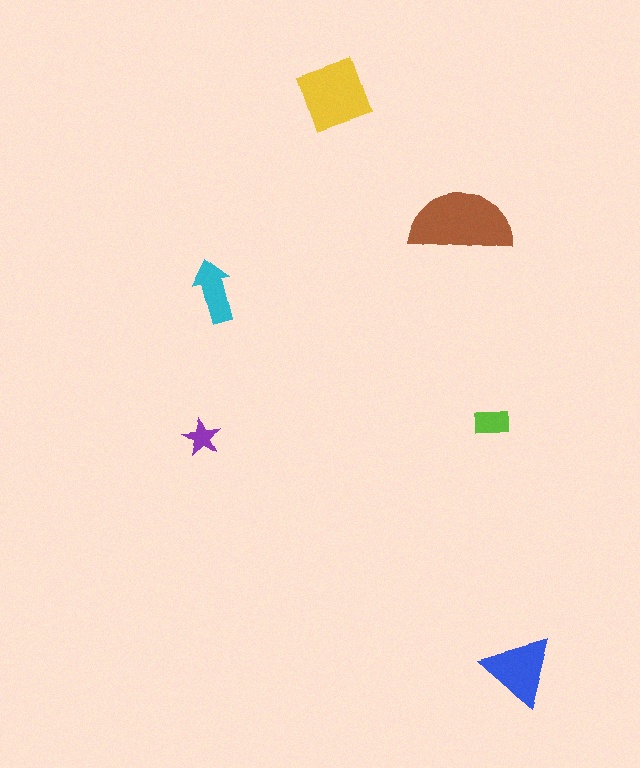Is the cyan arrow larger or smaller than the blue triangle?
Smaller.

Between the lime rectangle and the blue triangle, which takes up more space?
The blue triangle.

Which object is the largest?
The brown semicircle.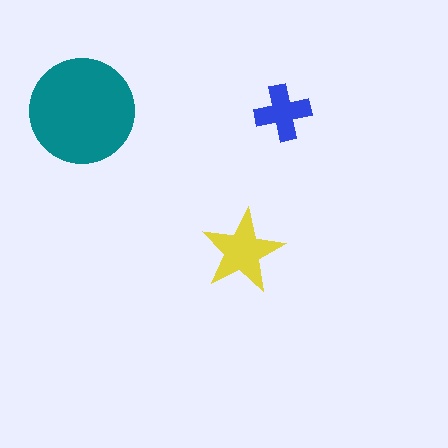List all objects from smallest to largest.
The blue cross, the yellow star, the teal circle.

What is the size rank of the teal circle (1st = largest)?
1st.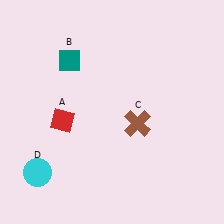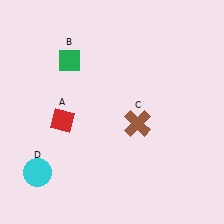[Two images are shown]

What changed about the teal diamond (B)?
In Image 1, B is teal. In Image 2, it changed to green.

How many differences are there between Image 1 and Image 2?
There is 1 difference between the two images.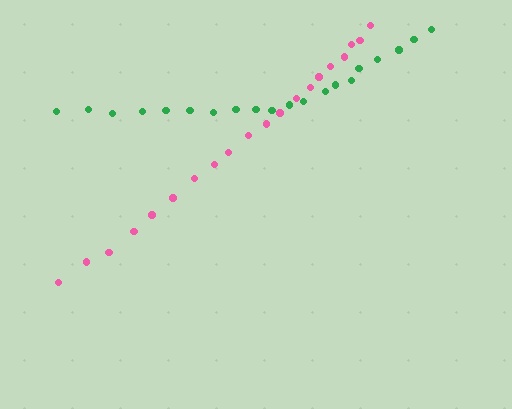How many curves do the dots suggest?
There are 2 distinct paths.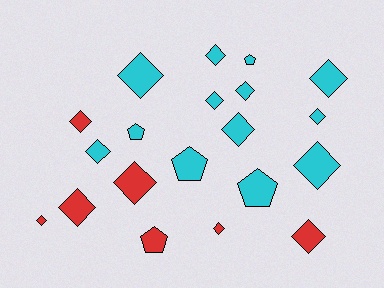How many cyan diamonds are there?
There are 9 cyan diamonds.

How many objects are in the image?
There are 20 objects.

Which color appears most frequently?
Cyan, with 13 objects.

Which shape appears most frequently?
Diamond, with 15 objects.